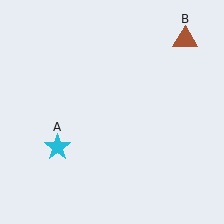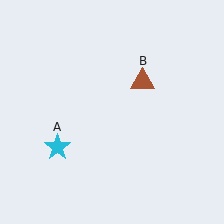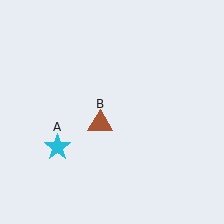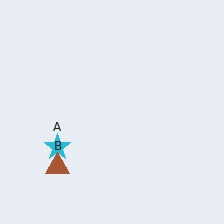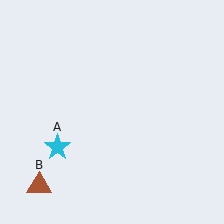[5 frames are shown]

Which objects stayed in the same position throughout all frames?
Cyan star (object A) remained stationary.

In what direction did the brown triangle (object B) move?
The brown triangle (object B) moved down and to the left.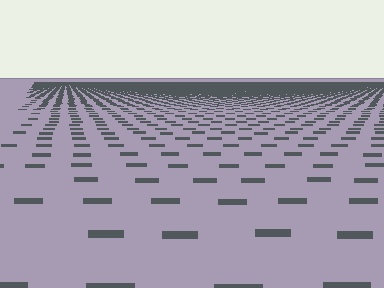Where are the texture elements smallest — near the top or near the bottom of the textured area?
Near the top.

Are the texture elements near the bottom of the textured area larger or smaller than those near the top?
Larger. Near the bottom, elements are closer to the viewer and appear at a bigger on-screen size.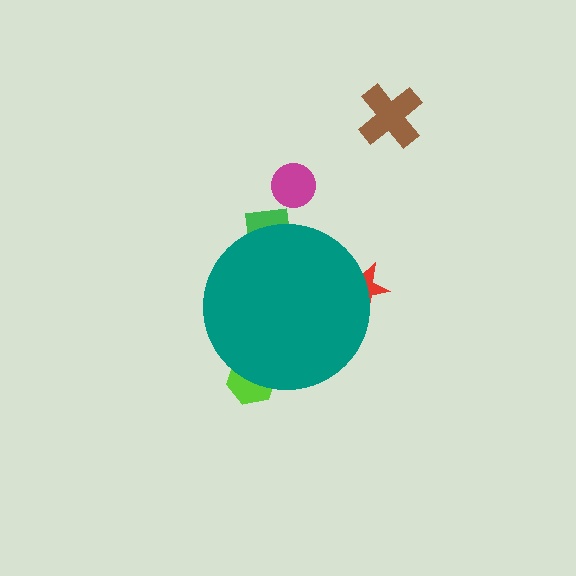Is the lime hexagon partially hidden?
Yes, the lime hexagon is partially hidden behind the teal circle.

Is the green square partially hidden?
Yes, the green square is partially hidden behind the teal circle.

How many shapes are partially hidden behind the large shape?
3 shapes are partially hidden.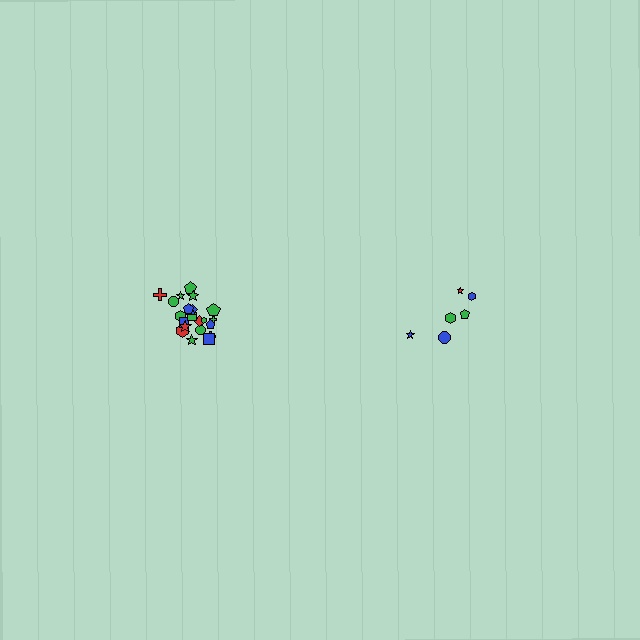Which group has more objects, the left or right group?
The left group.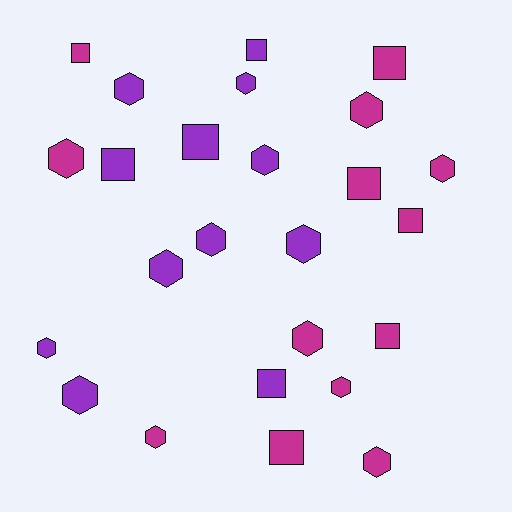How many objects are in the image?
There are 25 objects.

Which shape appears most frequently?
Hexagon, with 15 objects.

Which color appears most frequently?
Magenta, with 13 objects.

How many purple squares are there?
There are 4 purple squares.